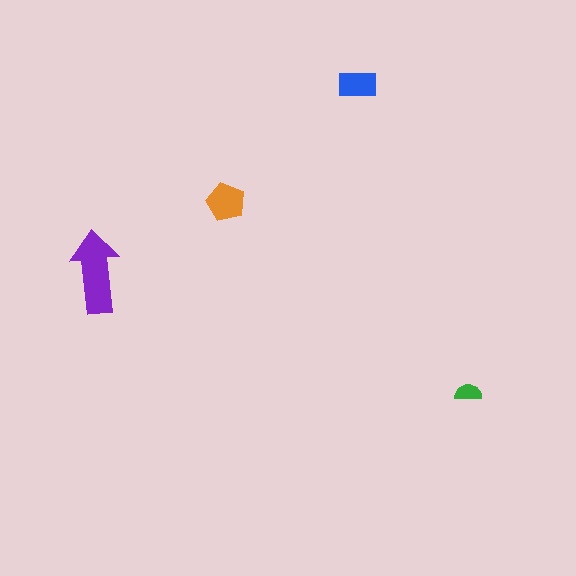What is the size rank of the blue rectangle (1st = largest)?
3rd.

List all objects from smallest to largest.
The green semicircle, the blue rectangle, the orange pentagon, the purple arrow.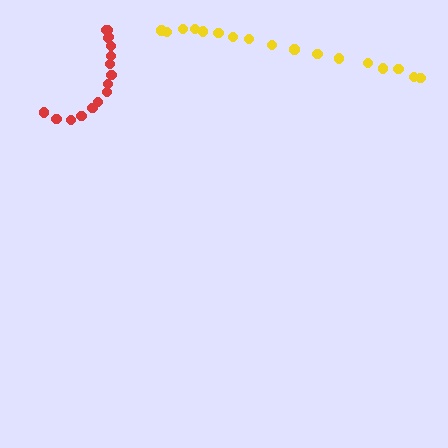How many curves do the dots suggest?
There are 2 distinct paths.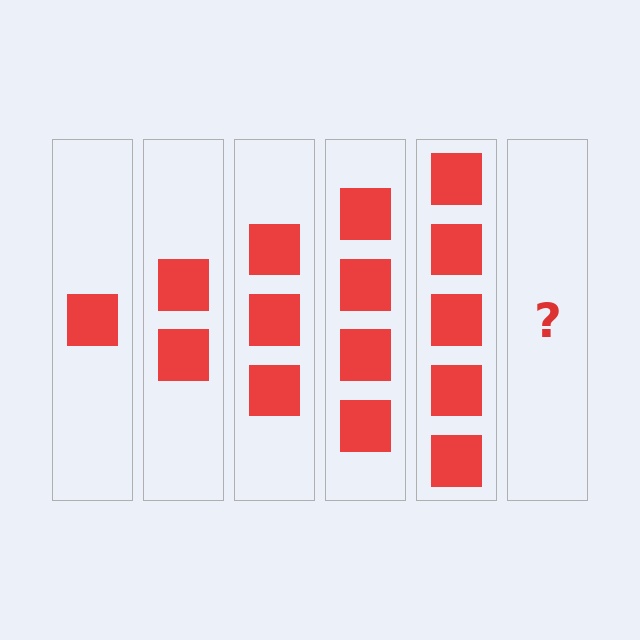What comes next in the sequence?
The next element should be 6 squares.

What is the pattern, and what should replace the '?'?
The pattern is that each step adds one more square. The '?' should be 6 squares.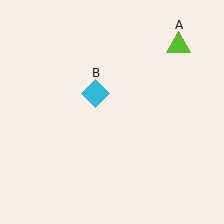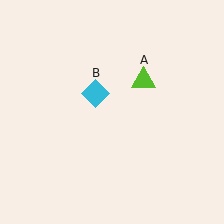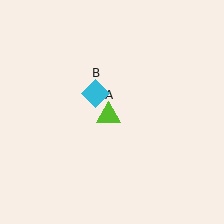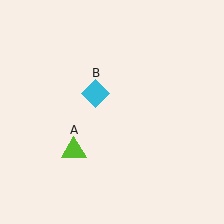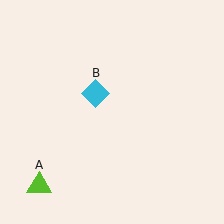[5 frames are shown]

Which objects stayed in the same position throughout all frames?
Cyan diamond (object B) remained stationary.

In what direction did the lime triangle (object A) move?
The lime triangle (object A) moved down and to the left.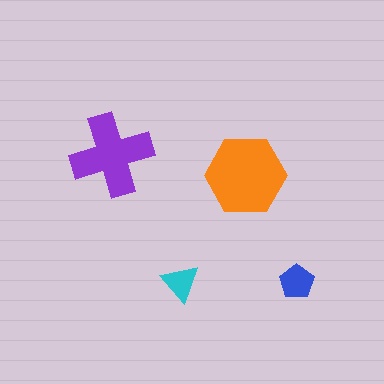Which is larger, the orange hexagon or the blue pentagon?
The orange hexagon.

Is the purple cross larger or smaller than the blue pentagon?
Larger.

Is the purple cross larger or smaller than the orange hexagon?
Smaller.